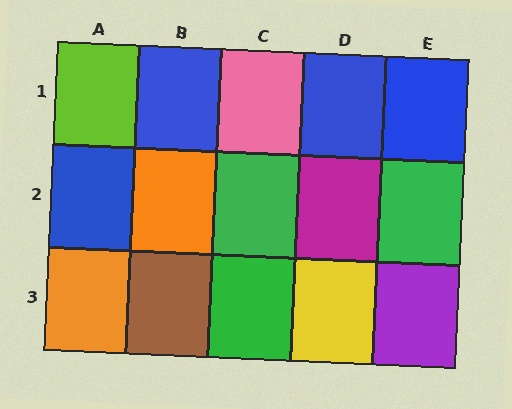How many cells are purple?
1 cell is purple.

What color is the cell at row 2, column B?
Orange.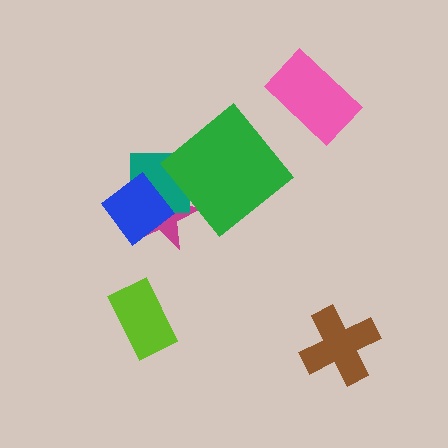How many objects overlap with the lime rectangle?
0 objects overlap with the lime rectangle.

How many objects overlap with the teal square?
3 objects overlap with the teal square.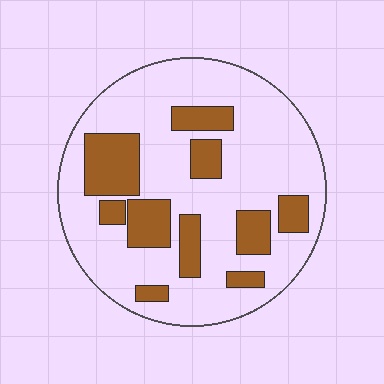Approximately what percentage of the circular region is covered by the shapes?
Approximately 25%.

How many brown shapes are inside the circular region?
10.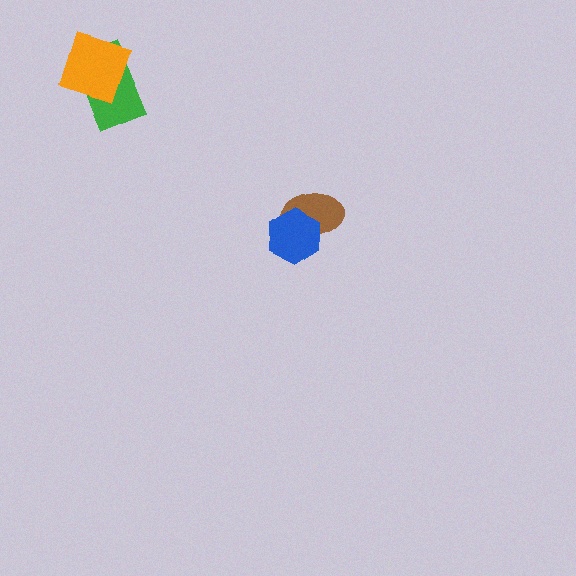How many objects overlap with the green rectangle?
1 object overlaps with the green rectangle.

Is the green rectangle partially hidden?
Yes, it is partially covered by another shape.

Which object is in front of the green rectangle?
The orange square is in front of the green rectangle.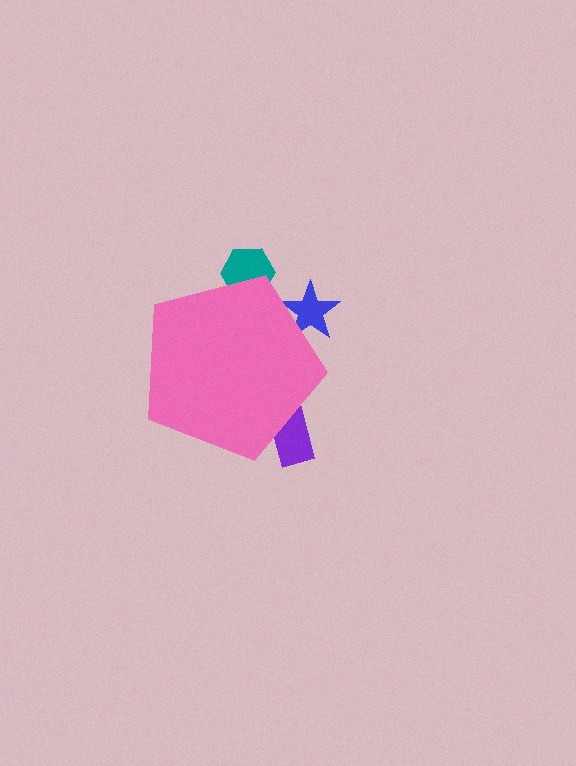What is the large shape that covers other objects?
A pink pentagon.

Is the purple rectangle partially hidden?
Yes, the purple rectangle is partially hidden behind the pink pentagon.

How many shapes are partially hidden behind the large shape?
3 shapes are partially hidden.